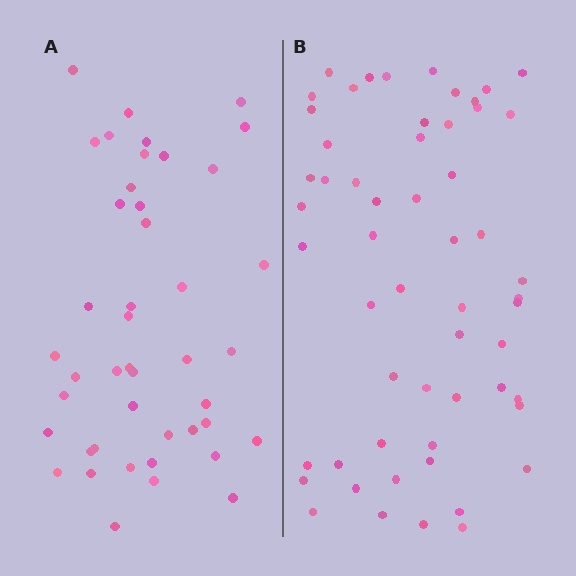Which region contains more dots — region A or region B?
Region B (the right region) has more dots.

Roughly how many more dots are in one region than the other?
Region B has roughly 12 or so more dots than region A.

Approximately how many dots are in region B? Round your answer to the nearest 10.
About 60 dots. (The exact count is 56, which rounds to 60.)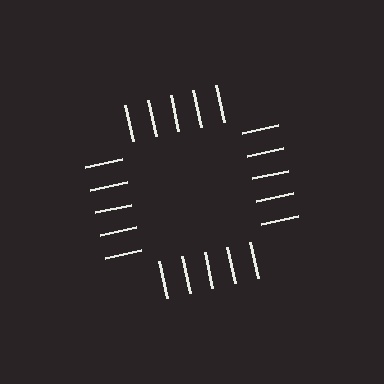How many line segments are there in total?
20 — 5 along each of the 4 edges.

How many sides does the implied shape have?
4 sides — the line-ends trace a square.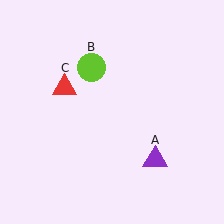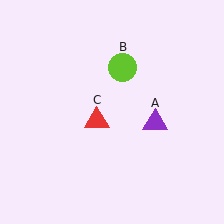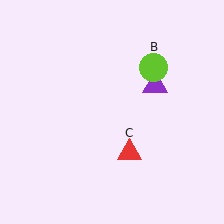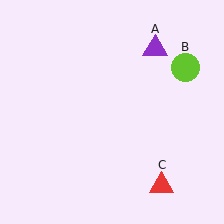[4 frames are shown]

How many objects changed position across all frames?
3 objects changed position: purple triangle (object A), lime circle (object B), red triangle (object C).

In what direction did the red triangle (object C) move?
The red triangle (object C) moved down and to the right.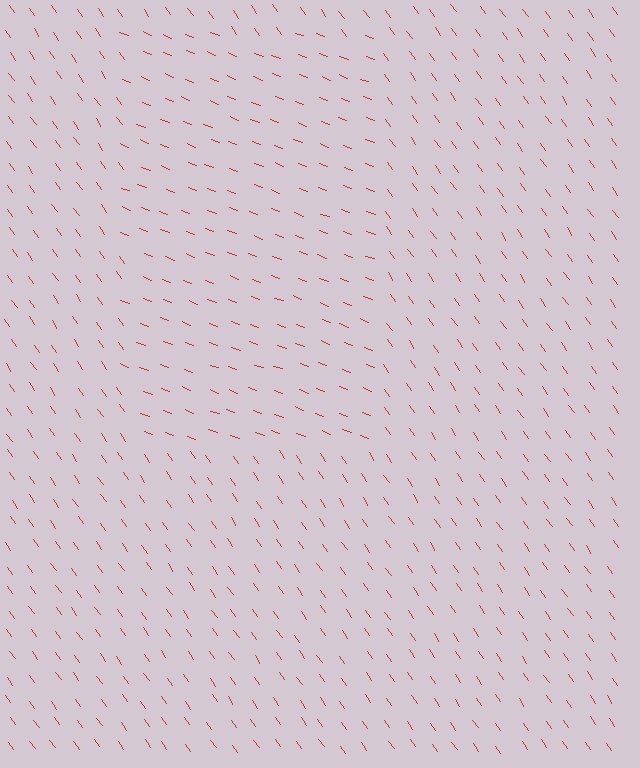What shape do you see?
I see a rectangle.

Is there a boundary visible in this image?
Yes, there is a texture boundary formed by a change in line orientation.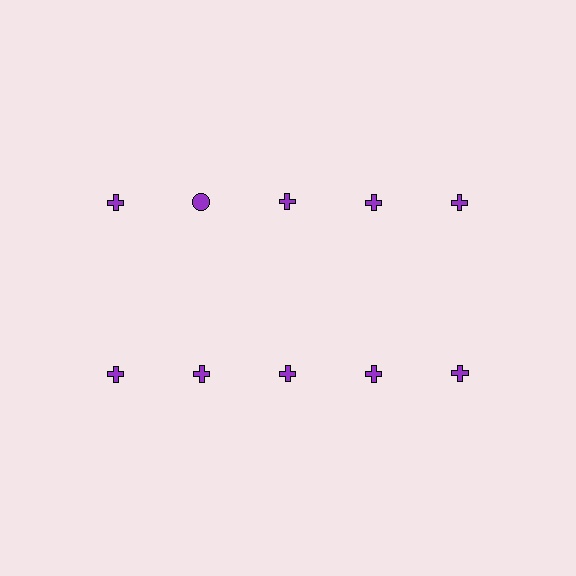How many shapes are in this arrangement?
There are 10 shapes arranged in a grid pattern.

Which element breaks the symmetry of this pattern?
The purple circle in the top row, second from left column breaks the symmetry. All other shapes are purple crosses.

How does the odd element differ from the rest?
It has a different shape: circle instead of cross.